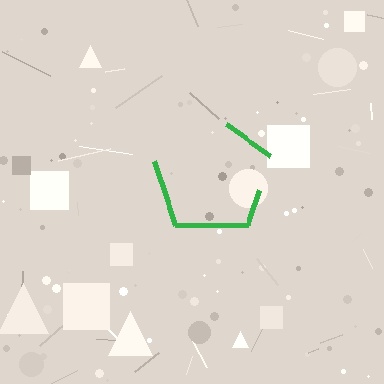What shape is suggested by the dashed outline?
The dashed outline suggests a pentagon.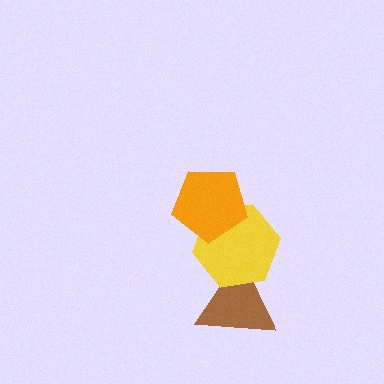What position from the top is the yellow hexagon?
The yellow hexagon is 2nd from the top.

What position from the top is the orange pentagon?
The orange pentagon is 1st from the top.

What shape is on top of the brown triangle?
The yellow hexagon is on top of the brown triangle.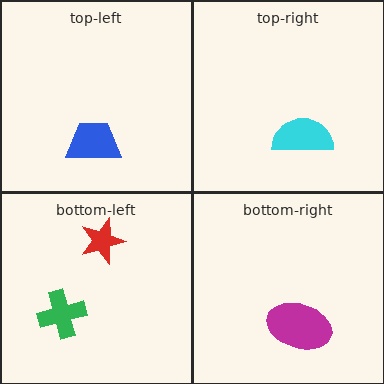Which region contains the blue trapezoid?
The top-left region.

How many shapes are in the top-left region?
1.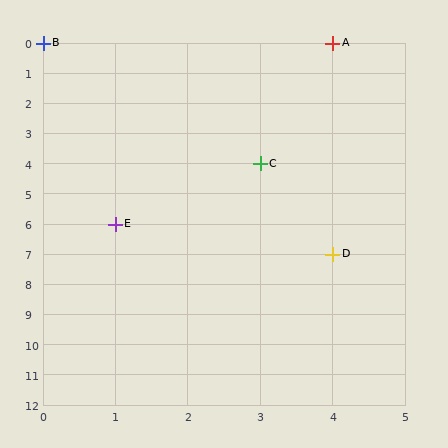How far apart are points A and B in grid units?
Points A and B are 4 columns apart.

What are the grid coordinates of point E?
Point E is at grid coordinates (1, 6).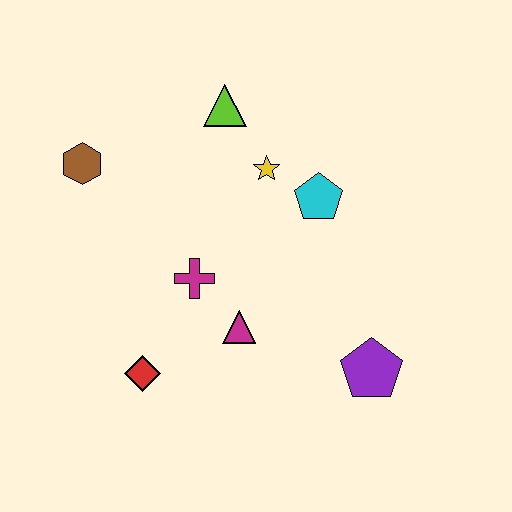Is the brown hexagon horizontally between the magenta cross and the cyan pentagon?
No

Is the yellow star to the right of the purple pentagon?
No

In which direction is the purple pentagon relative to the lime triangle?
The purple pentagon is below the lime triangle.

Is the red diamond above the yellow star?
No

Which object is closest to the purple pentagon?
The magenta triangle is closest to the purple pentagon.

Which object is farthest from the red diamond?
The lime triangle is farthest from the red diamond.